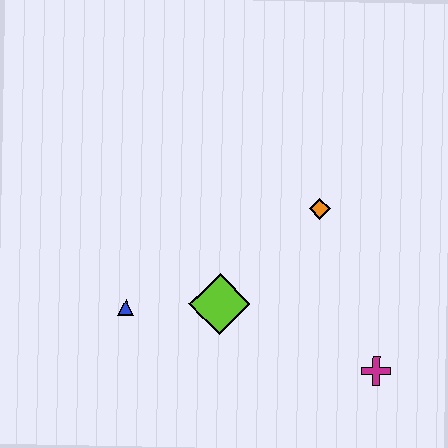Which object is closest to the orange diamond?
The lime diamond is closest to the orange diamond.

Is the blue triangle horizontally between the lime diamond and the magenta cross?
No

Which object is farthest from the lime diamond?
The magenta cross is farthest from the lime diamond.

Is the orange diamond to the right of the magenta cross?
No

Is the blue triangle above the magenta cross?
Yes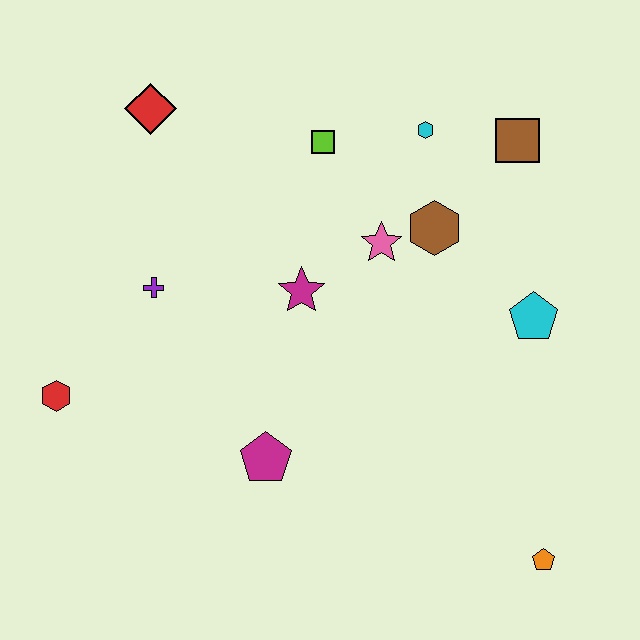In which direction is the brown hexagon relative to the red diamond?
The brown hexagon is to the right of the red diamond.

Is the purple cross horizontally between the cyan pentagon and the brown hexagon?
No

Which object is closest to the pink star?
The brown hexagon is closest to the pink star.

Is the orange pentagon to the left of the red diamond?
No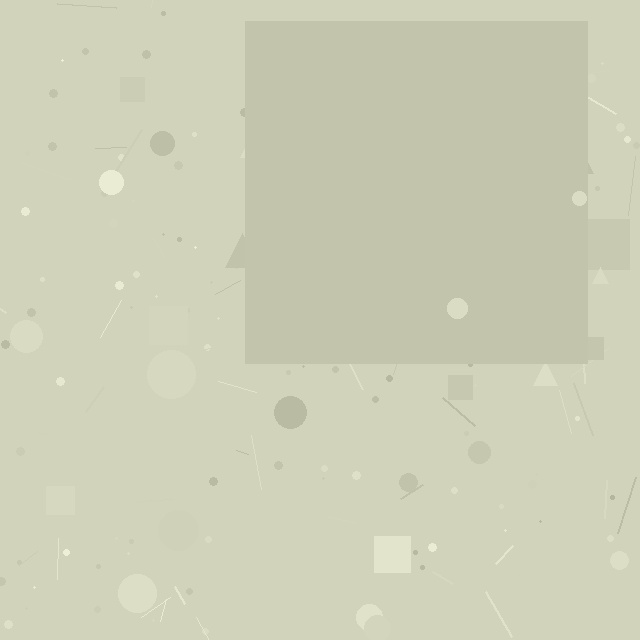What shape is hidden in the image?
A square is hidden in the image.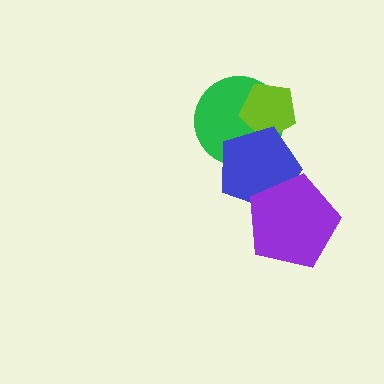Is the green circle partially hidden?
Yes, it is partially covered by another shape.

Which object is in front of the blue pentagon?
The purple pentagon is in front of the blue pentagon.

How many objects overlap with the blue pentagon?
3 objects overlap with the blue pentagon.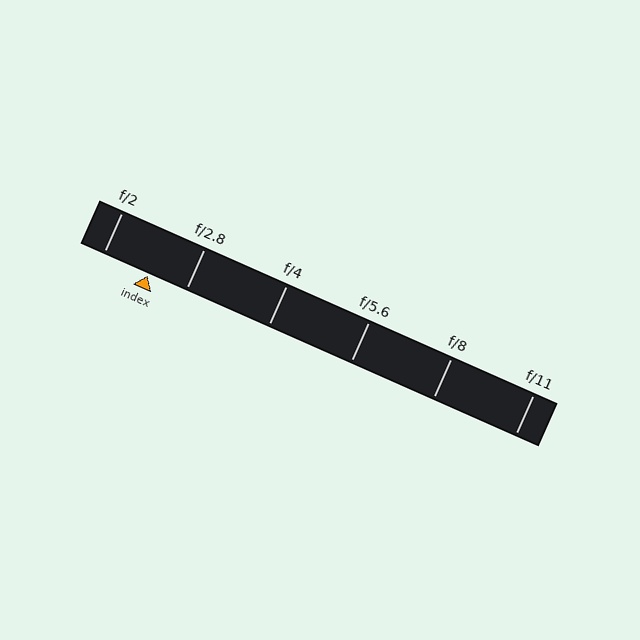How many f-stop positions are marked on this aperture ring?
There are 6 f-stop positions marked.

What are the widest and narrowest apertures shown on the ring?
The widest aperture shown is f/2 and the narrowest is f/11.